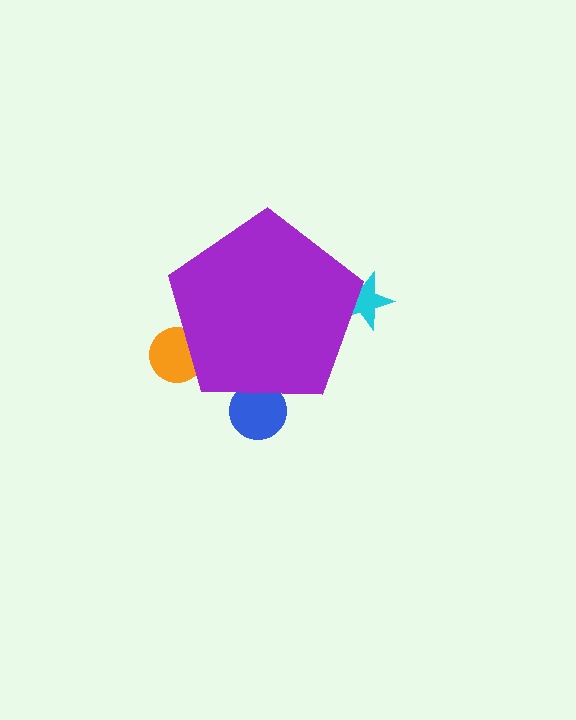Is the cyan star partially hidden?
Yes, the cyan star is partially hidden behind the purple pentagon.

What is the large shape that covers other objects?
A purple pentagon.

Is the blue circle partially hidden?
Yes, the blue circle is partially hidden behind the purple pentagon.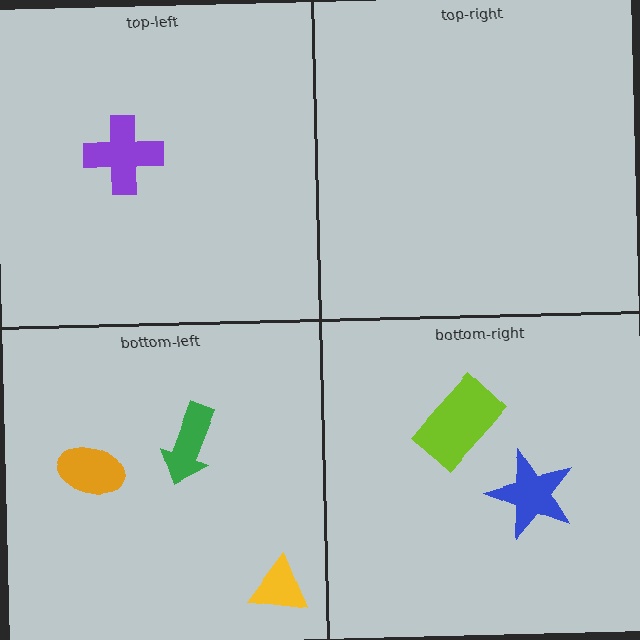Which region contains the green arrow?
The bottom-left region.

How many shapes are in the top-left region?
1.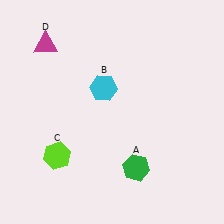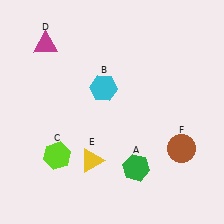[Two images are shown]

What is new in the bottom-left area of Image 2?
A yellow triangle (E) was added in the bottom-left area of Image 2.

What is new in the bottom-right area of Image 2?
A brown circle (F) was added in the bottom-right area of Image 2.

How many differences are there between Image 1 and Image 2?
There are 2 differences between the two images.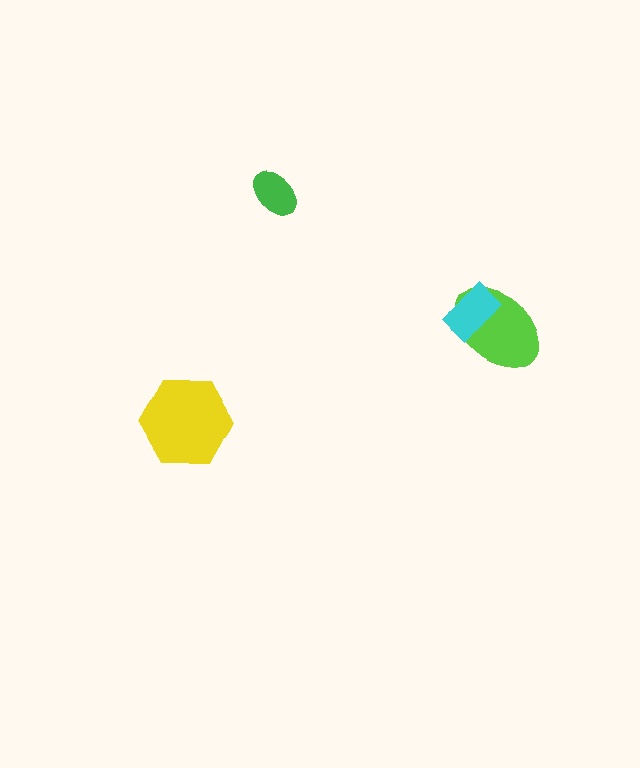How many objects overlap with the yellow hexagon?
0 objects overlap with the yellow hexagon.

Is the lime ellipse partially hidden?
Yes, it is partially covered by another shape.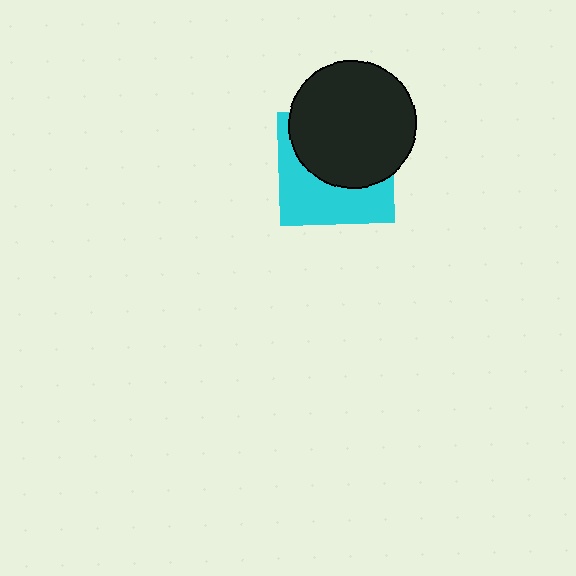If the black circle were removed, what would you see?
You would see the complete cyan square.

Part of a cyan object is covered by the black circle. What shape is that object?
It is a square.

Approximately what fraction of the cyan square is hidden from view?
Roughly 55% of the cyan square is hidden behind the black circle.